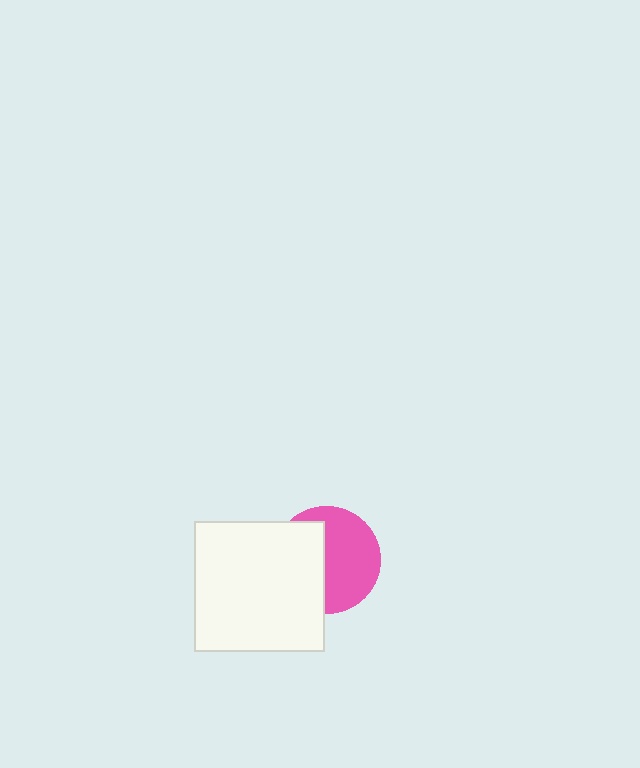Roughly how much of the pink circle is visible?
About half of it is visible (roughly 55%).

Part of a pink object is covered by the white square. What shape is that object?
It is a circle.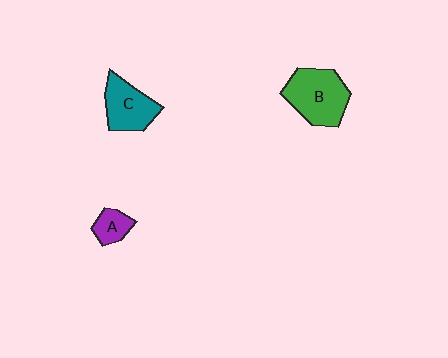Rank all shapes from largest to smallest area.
From largest to smallest: B (green), C (teal), A (purple).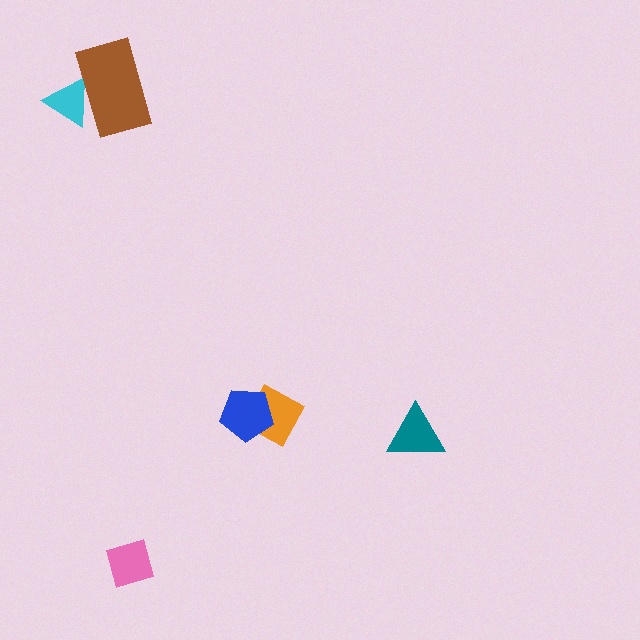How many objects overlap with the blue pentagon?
1 object overlaps with the blue pentagon.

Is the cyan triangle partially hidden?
Yes, it is partially covered by another shape.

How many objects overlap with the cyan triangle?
1 object overlaps with the cyan triangle.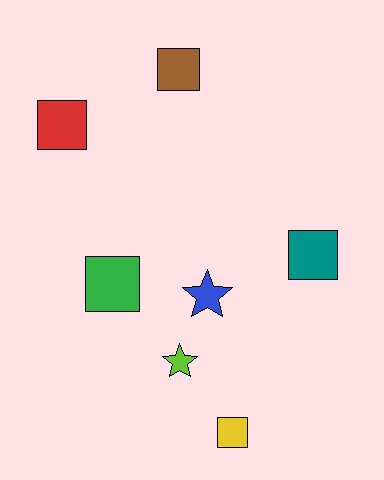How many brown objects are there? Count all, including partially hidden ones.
There is 1 brown object.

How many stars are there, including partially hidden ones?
There are 2 stars.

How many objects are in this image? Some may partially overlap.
There are 7 objects.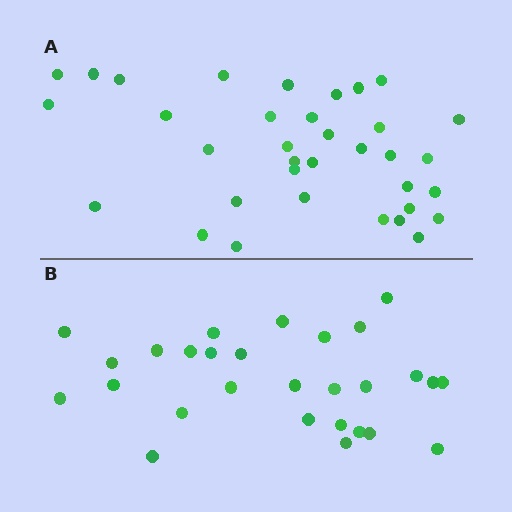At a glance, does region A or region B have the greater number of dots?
Region A (the top region) has more dots.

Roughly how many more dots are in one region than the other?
Region A has roughly 8 or so more dots than region B.